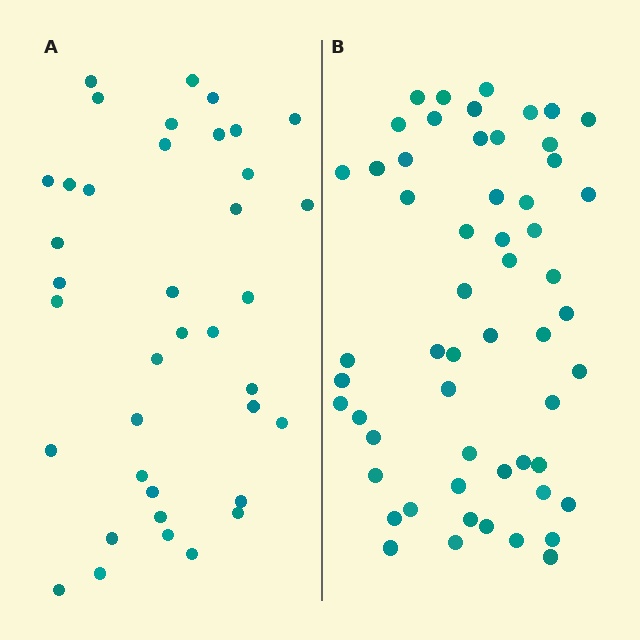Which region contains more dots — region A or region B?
Region B (the right region) has more dots.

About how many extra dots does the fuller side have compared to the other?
Region B has approximately 20 more dots than region A.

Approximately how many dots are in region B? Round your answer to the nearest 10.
About 60 dots. (The exact count is 56, which rounds to 60.)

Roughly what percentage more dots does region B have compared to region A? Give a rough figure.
About 45% more.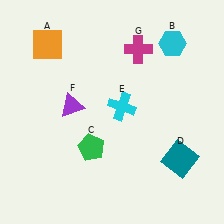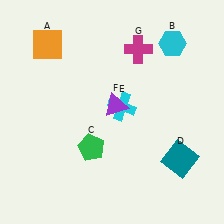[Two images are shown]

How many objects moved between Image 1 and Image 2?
1 object moved between the two images.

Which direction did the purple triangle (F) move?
The purple triangle (F) moved right.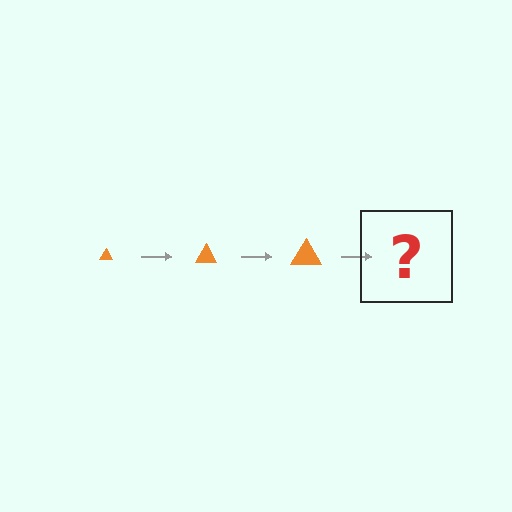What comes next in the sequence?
The next element should be an orange triangle, larger than the previous one.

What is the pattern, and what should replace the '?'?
The pattern is that the triangle gets progressively larger each step. The '?' should be an orange triangle, larger than the previous one.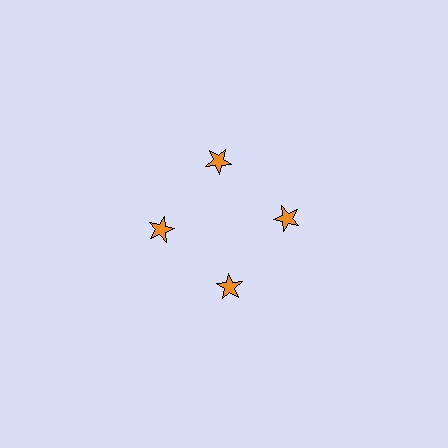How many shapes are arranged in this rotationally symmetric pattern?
There are 4 shapes, arranged in 4 groups of 1.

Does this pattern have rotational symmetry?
Yes, this pattern has 4-fold rotational symmetry. It looks the same after rotating 90 degrees around the center.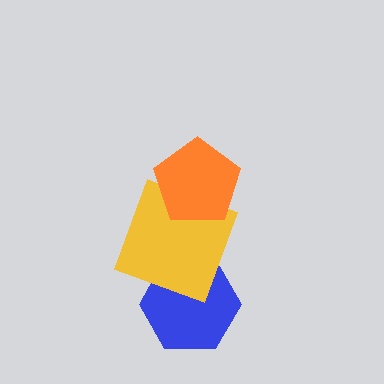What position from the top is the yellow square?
The yellow square is 2nd from the top.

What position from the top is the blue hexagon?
The blue hexagon is 3rd from the top.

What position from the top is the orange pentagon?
The orange pentagon is 1st from the top.